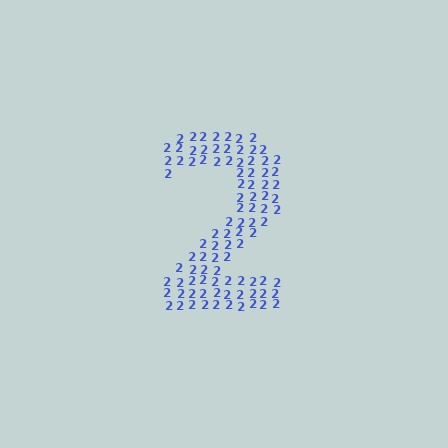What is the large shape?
The large shape is the digit 2.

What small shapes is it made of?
It is made of small digit 2's.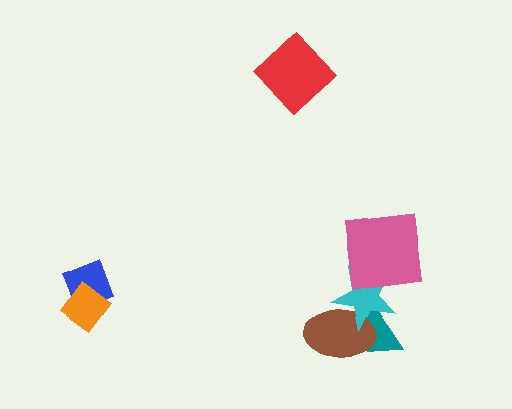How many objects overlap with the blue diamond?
1 object overlaps with the blue diamond.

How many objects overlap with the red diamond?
0 objects overlap with the red diamond.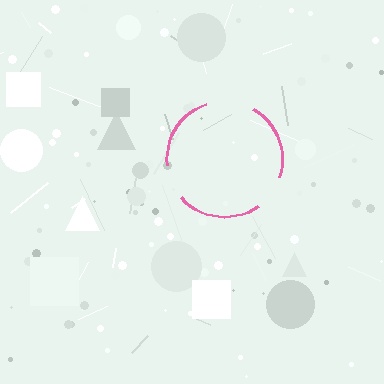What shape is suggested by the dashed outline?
The dashed outline suggests a circle.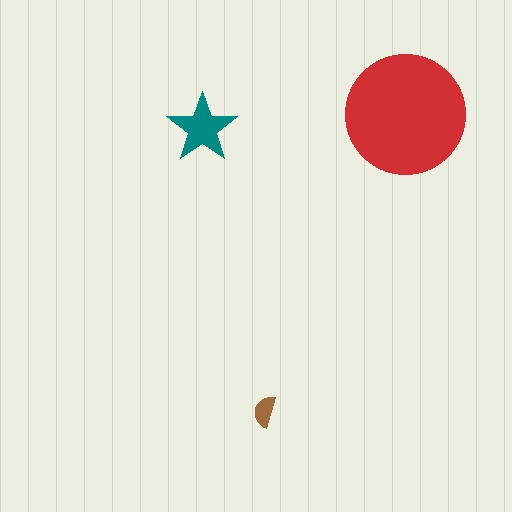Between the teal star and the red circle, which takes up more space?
The red circle.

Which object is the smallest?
The brown semicircle.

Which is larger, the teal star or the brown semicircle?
The teal star.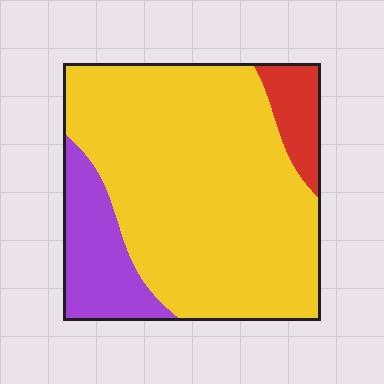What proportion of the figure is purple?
Purple covers about 15% of the figure.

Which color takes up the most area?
Yellow, at roughly 75%.